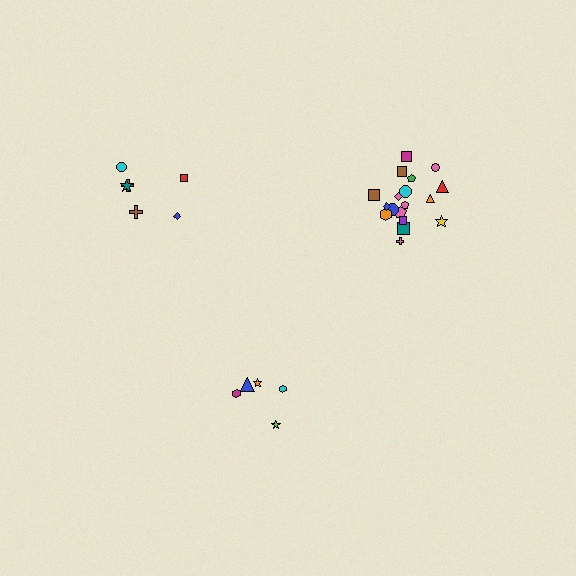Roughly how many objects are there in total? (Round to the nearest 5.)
Roughly 30 objects in total.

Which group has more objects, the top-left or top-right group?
The top-right group.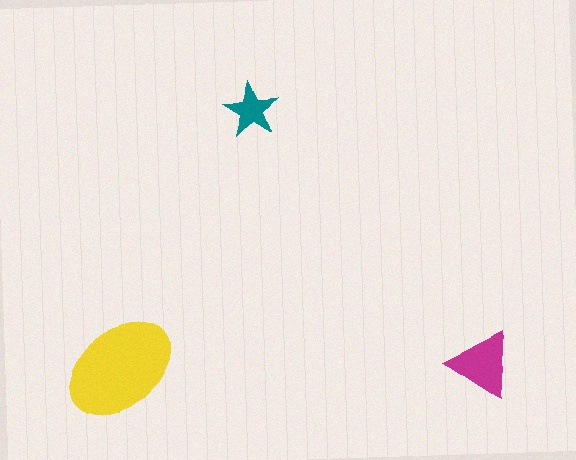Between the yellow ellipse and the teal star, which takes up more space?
The yellow ellipse.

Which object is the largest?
The yellow ellipse.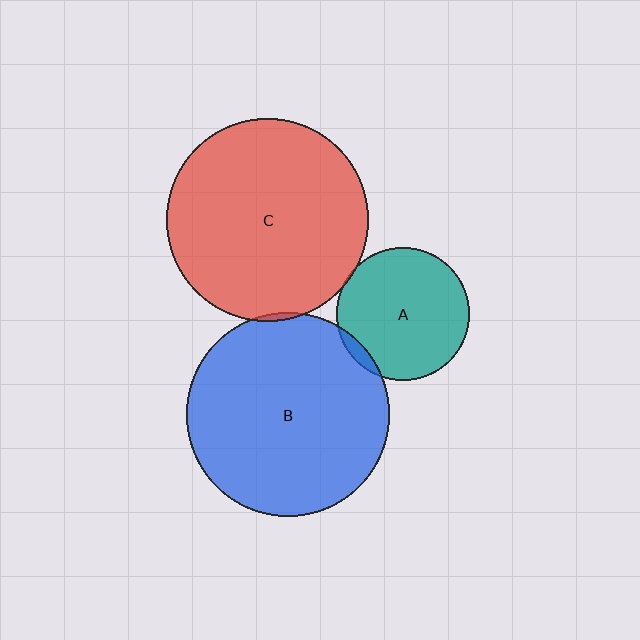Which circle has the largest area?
Circle B (blue).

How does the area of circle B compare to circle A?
Approximately 2.3 times.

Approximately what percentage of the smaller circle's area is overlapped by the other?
Approximately 5%.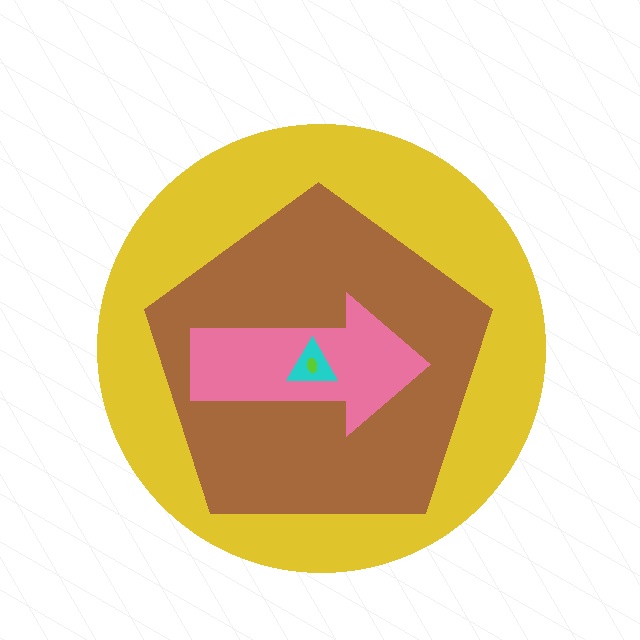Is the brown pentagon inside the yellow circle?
Yes.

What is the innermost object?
The lime ellipse.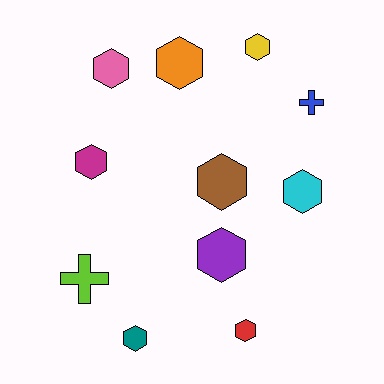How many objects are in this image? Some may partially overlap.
There are 11 objects.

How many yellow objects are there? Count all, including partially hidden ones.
There is 1 yellow object.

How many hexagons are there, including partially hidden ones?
There are 9 hexagons.